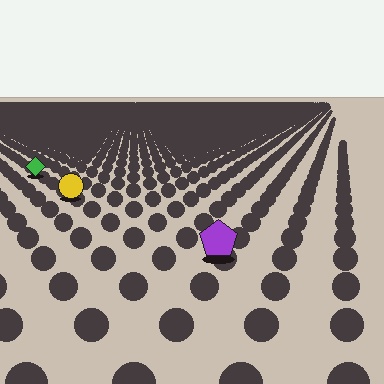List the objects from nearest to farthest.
From nearest to farthest: the purple pentagon, the yellow circle, the green diamond.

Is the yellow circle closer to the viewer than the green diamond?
Yes. The yellow circle is closer — you can tell from the texture gradient: the ground texture is coarser near it.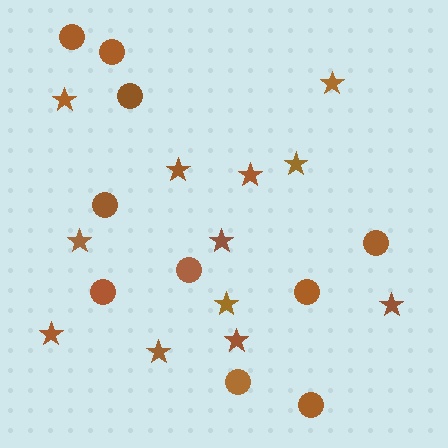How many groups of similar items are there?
There are 2 groups: one group of circles (10) and one group of stars (12).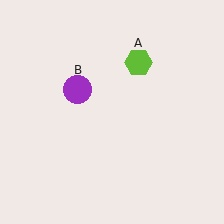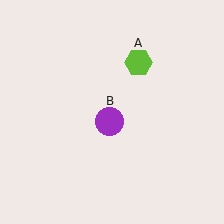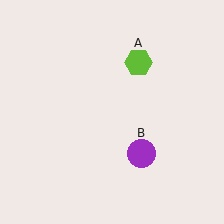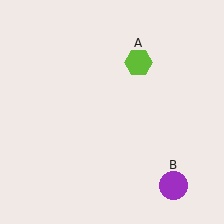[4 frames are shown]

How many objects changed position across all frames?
1 object changed position: purple circle (object B).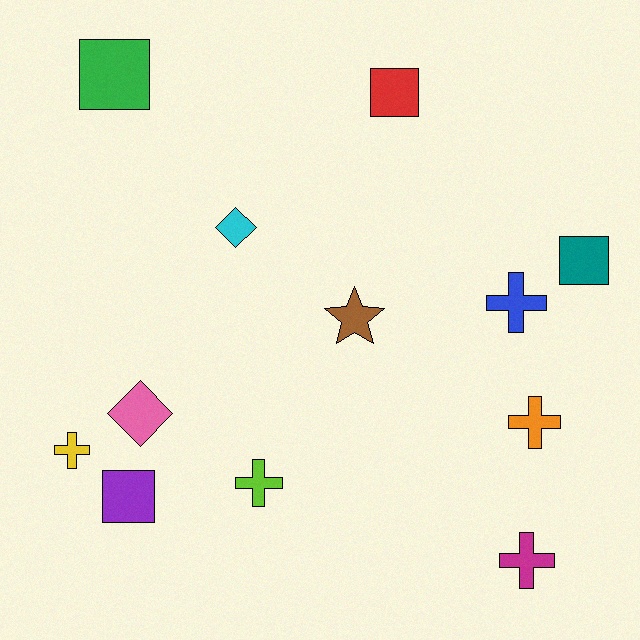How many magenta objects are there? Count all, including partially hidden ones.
There is 1 magenta object.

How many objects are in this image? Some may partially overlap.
There are 12 objects.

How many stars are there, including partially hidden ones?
There is 1 star.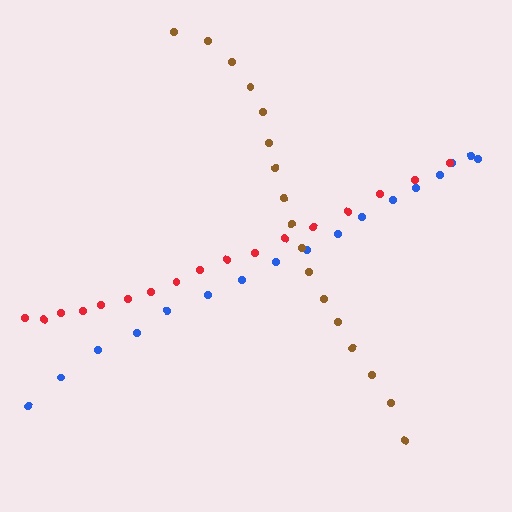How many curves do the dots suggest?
There are 3 distinct paths.